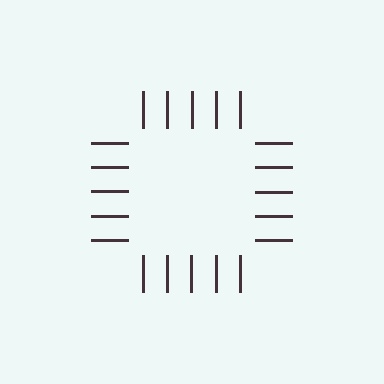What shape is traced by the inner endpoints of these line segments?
An illusory square — the line segments terminate on its edges but no continuous stroke is drawn.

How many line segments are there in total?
20 — 5 along each of the 4 edges.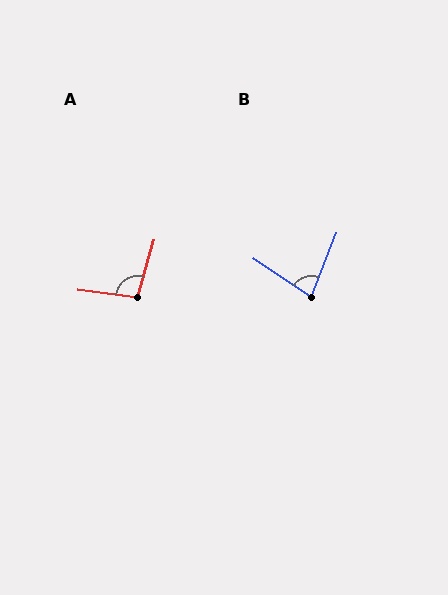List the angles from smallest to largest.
B (77°), A (98°).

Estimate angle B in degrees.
Approximately 77 degrees.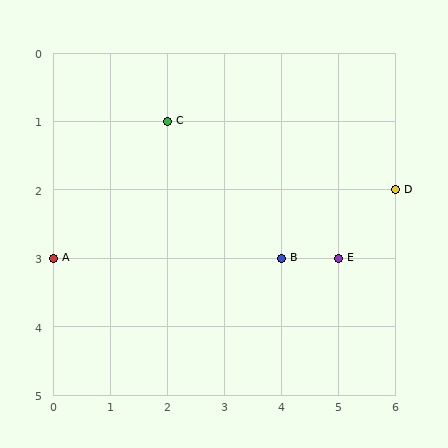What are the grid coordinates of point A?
Point A is at grid coordinates (0, 3).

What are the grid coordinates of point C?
Point C is at grid coordinates (2, 1).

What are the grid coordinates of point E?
Point E is at grid coordinates (5, 3).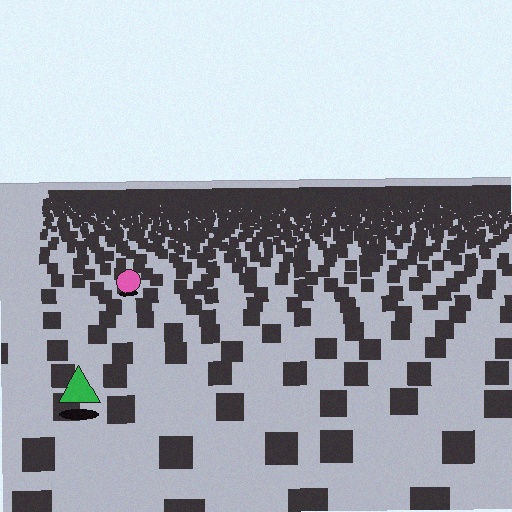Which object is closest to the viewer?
The green triangle is closest. The texture marks near it are larger and more spread out.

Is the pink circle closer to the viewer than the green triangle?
No. The green triangle is closer — you can tell from the texture gradient: the ground texture is coarser near it.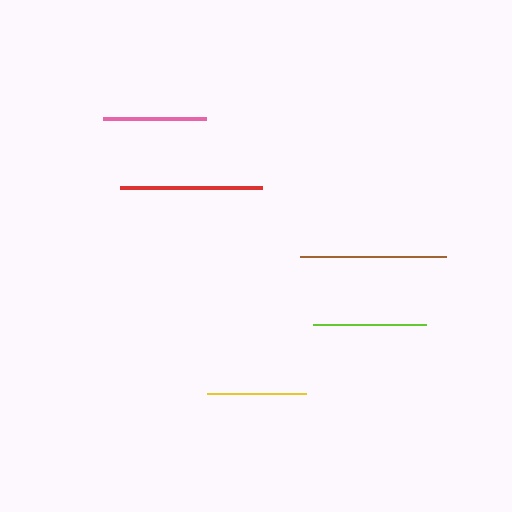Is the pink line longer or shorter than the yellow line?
The pink line is longer than the yellow line.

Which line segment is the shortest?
The yellow line is the shortest at approximately 99 pixels.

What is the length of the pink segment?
The pink segment is approximately 103 pixels long.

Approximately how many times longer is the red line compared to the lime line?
The red line is approximately 1.3 times the length of the lime line.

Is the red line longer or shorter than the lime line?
The red line is longer than the lime line.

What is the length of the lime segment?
The lime segment is approximately 112 pixels long.